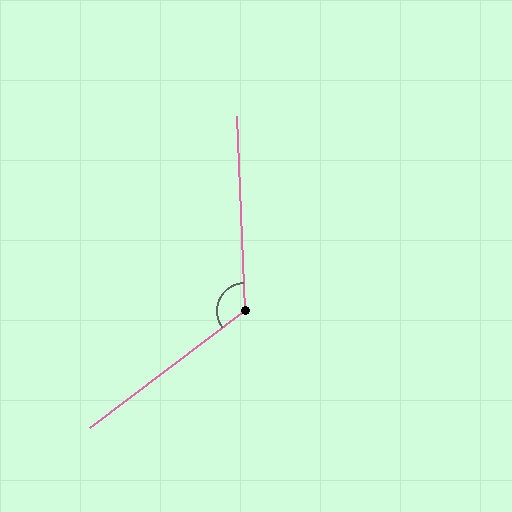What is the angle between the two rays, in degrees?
Approximately 125 degrees.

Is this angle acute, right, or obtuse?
It is obtuse.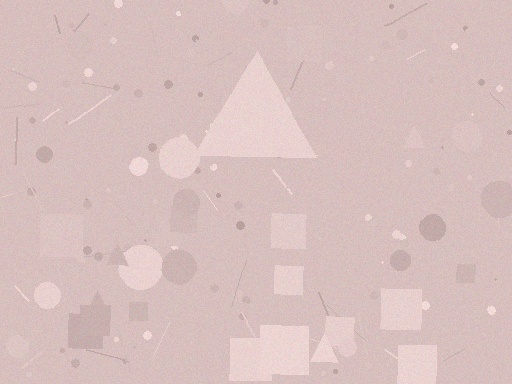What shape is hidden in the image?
A triangle is hidden in the image.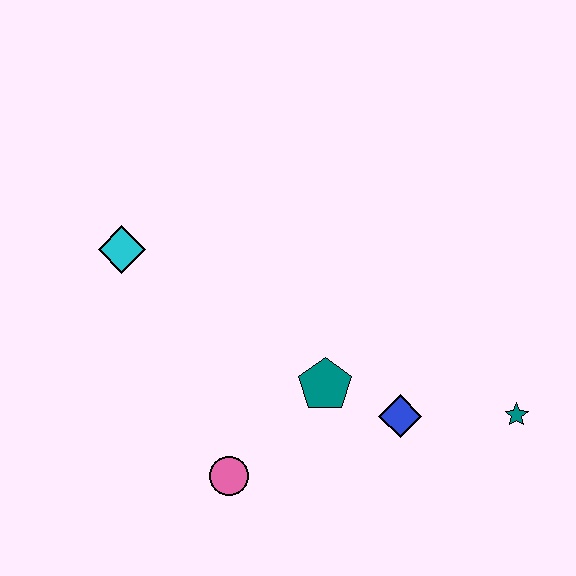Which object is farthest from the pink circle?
The teal star is farthest from the pink circle.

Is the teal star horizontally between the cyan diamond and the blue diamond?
No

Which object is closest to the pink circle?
The teal pentagon is closest to the pink circle.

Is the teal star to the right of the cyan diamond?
Yes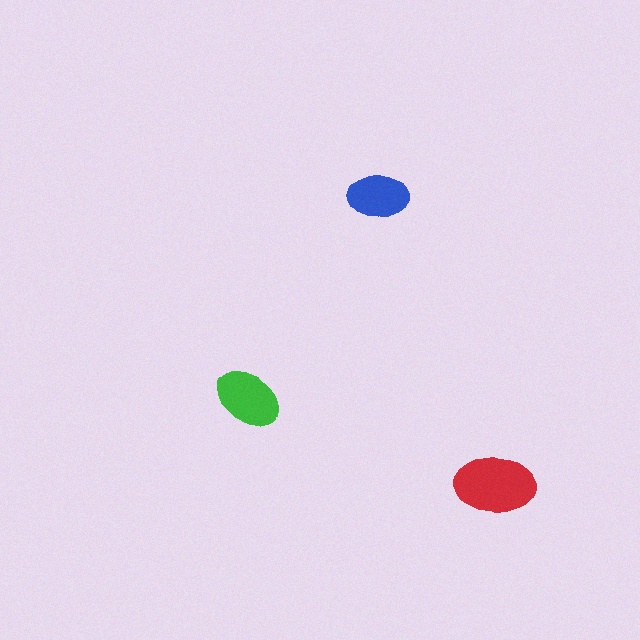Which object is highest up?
The blue ellipse is topmost.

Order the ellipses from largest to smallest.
the red one, the green one, the blue one.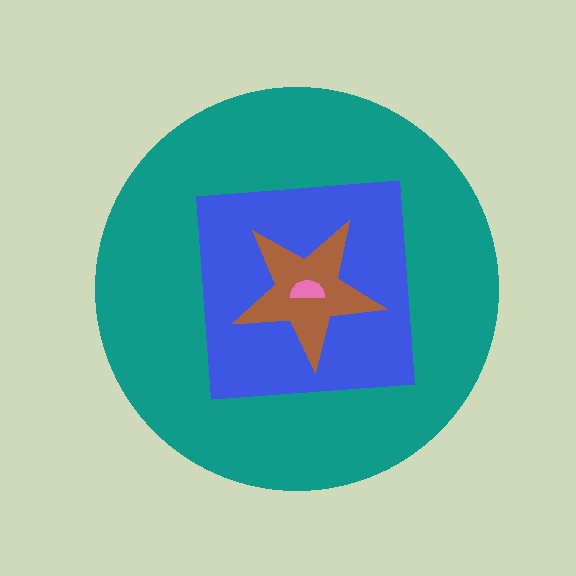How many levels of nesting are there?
4.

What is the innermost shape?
The pink semicircle.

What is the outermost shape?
The teal circle.